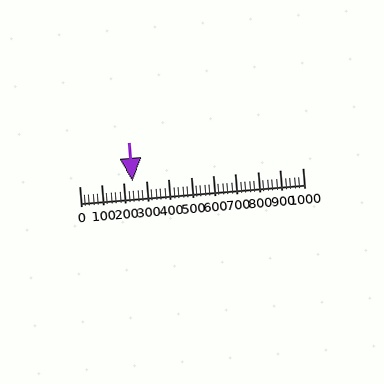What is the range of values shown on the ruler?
The ruler shows values from 0 to 1000.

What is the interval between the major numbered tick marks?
The major tick marks are spaced 100 units apart.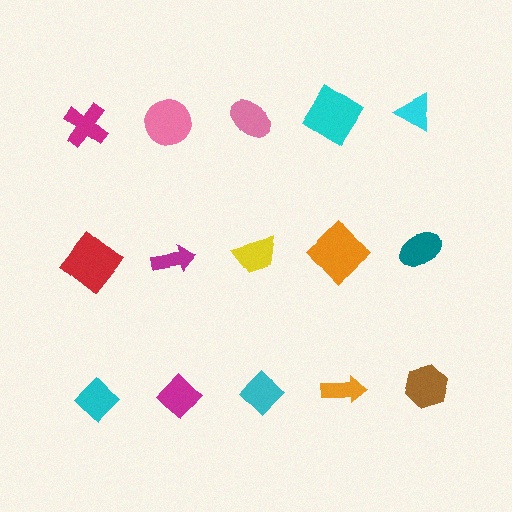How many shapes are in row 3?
5 shapes.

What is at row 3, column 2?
A magenta diamond.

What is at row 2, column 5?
A teal ellipse.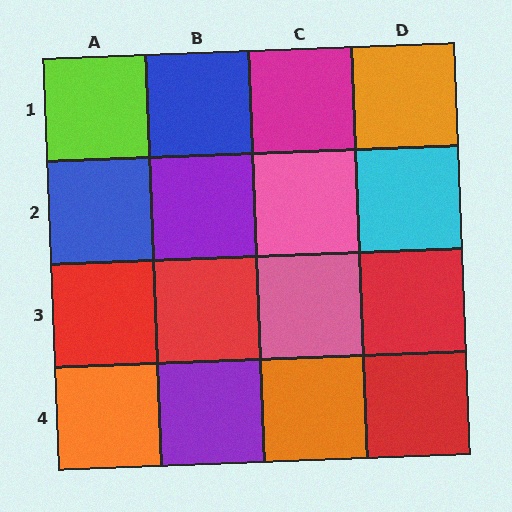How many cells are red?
4 cells are red.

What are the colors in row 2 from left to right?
Blue, purple, pink, cyan.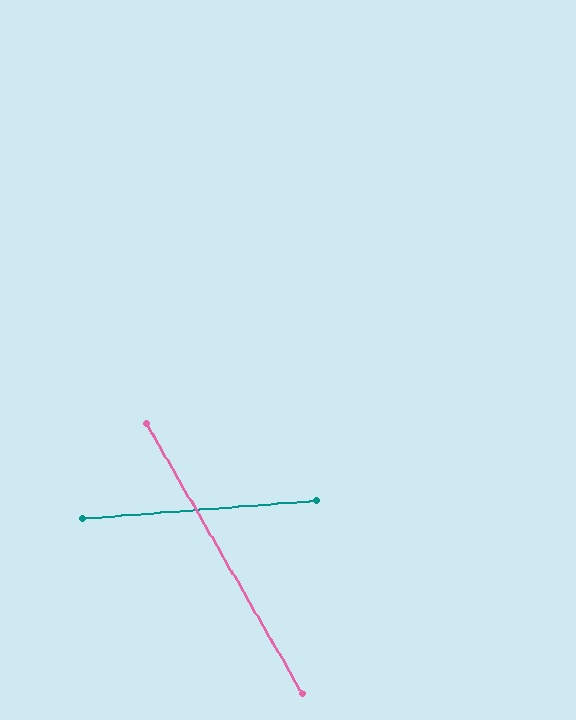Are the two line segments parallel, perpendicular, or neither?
Neither parallel nor perpendicular — they differ by about 65°.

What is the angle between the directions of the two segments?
Approximately 65 degrees.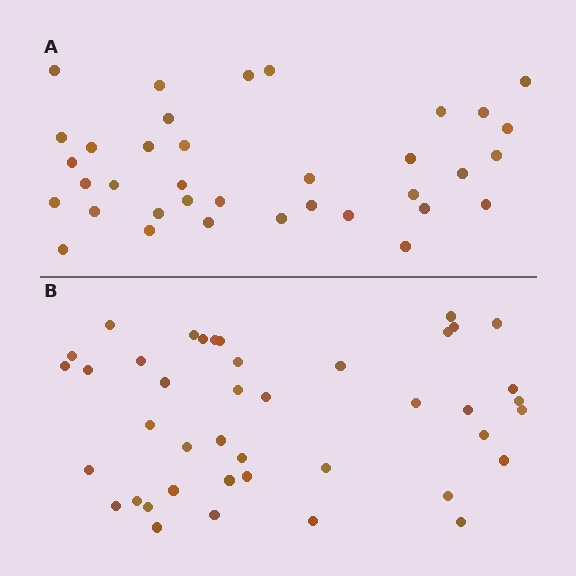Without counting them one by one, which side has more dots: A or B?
Region B (the bottom region) has more dots.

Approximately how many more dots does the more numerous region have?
Region B has about 6 more dots than region A.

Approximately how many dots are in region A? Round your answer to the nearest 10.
About 40 dots. (The exact count is 36, which rounds to 40.)